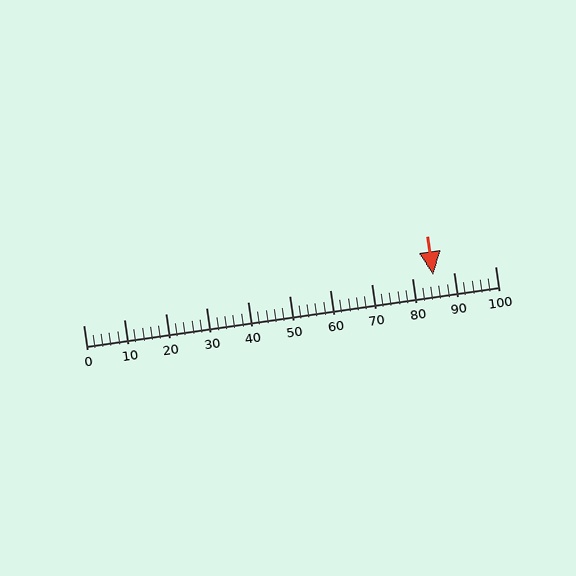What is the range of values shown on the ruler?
The ruler shows values from 0 to 100.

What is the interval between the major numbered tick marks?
The major tick marks are spaced 10 units apart.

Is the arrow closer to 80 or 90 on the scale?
The arrow is closer to 80.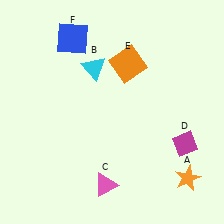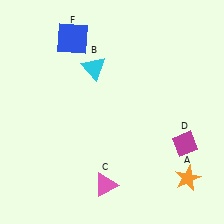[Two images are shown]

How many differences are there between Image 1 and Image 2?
There is 1 difference between the two images.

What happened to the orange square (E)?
The orange square (E) was removed in Image 2. It was in the top-right area of Image 1.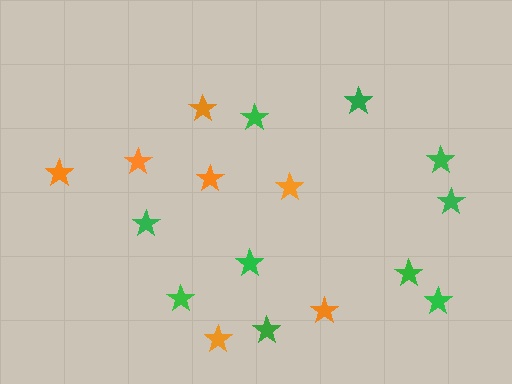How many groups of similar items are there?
There are 2 groups: one group of orange stars (7) and one group of green stars (10).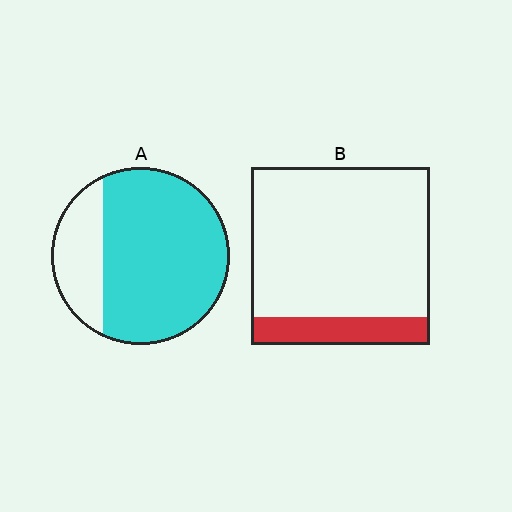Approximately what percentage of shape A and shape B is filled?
A is approximately 75% and B is approximately 15%.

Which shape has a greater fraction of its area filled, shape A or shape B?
Shape A.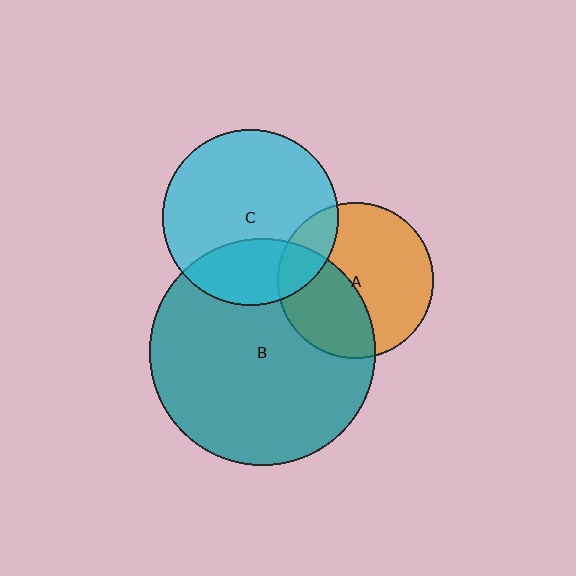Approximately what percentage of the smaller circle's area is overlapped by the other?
Approximately 15%.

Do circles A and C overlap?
Yes.